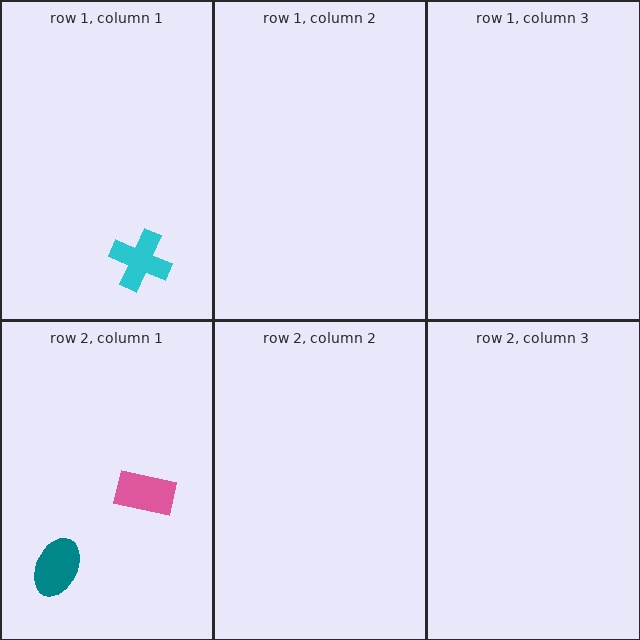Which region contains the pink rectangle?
The row 2, column 1 region.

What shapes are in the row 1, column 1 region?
The cyan cross.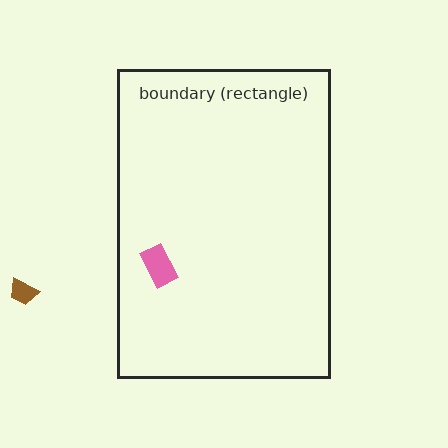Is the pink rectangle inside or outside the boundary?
Inside.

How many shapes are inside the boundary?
1 inside, 1 outside.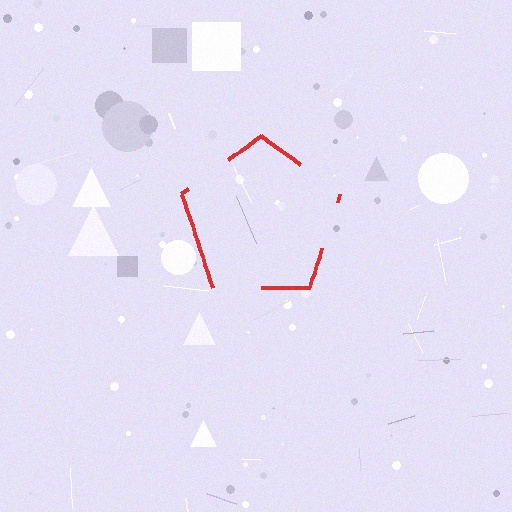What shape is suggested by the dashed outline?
The dashed outline suggests a pentagon.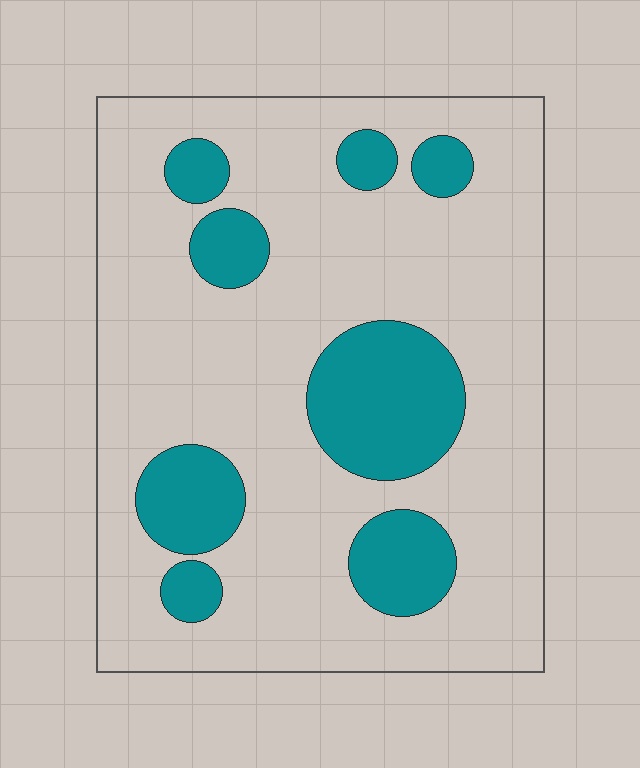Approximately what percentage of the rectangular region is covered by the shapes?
Approximately 20%.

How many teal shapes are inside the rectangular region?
8.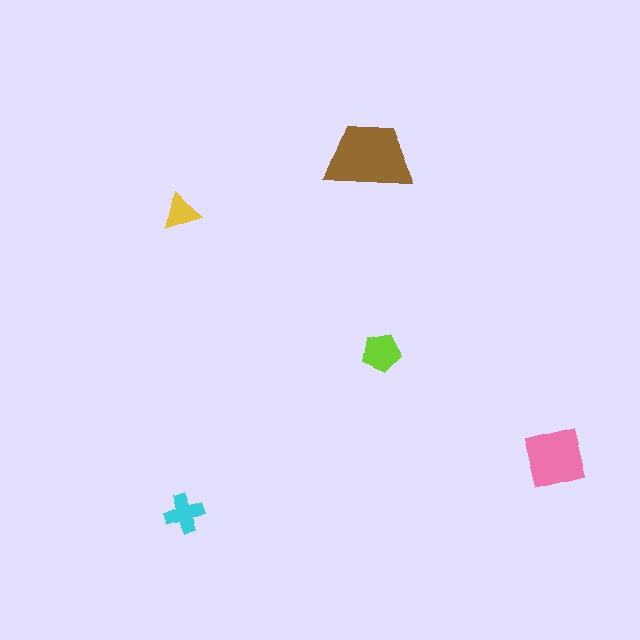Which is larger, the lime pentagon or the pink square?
The pink square.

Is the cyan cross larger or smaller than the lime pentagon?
Smaller.